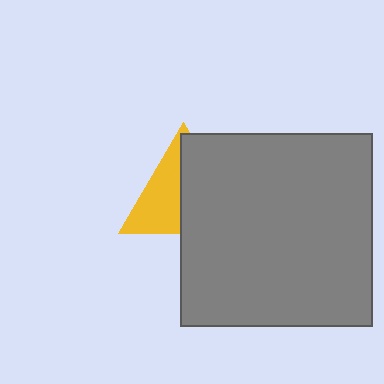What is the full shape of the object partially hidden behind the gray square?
The partially hidden object is a yellow triangle.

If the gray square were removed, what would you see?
You would see the complete yellow triangle.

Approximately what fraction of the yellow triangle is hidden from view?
Roughly 55% of the yellow triangle is hidden behind the gray square.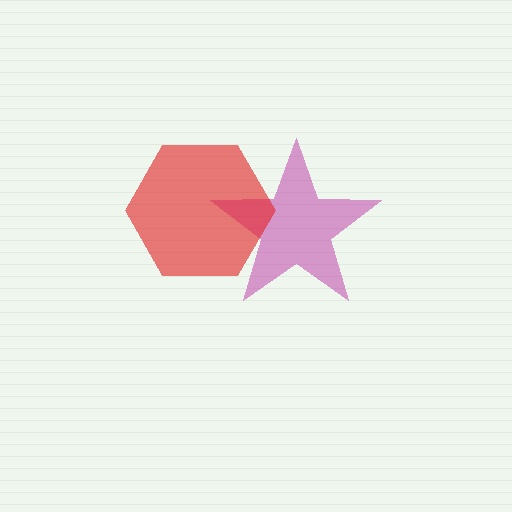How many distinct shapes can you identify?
There are 2 distinct shapes: a magenta star, a red hexagon.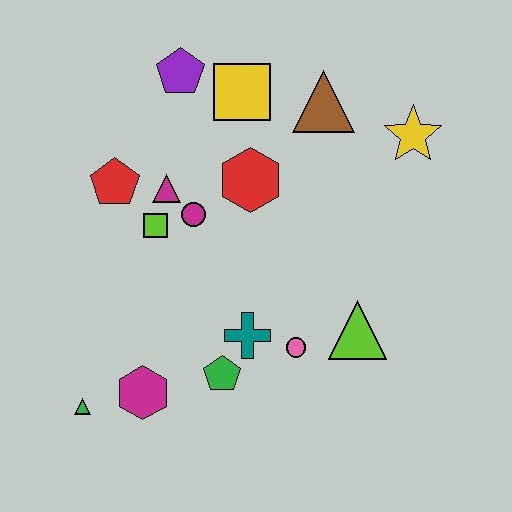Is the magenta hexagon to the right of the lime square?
No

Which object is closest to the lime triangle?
The pink circle is closest to the lime triangle.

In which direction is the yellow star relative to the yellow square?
The yellow star is to the right of the yellow square.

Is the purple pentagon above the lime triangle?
Yes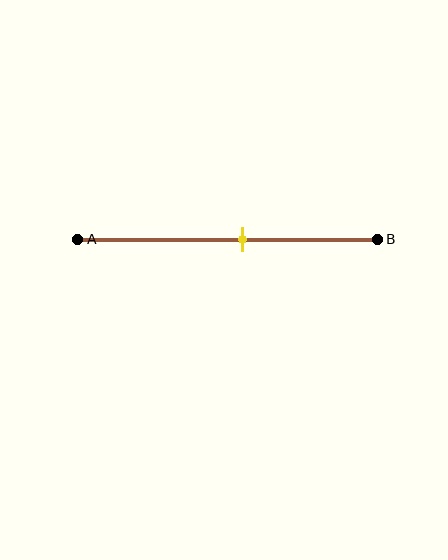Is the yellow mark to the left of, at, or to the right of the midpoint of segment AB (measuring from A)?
The yellow mark is to the right of the midpoint of segment AB.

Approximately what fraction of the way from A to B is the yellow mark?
The yellow mark is approximately 55% of the way from A to B.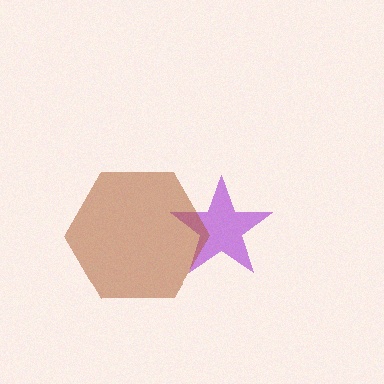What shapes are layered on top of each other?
The layered shapes are: a purple star, a brown hexagon.